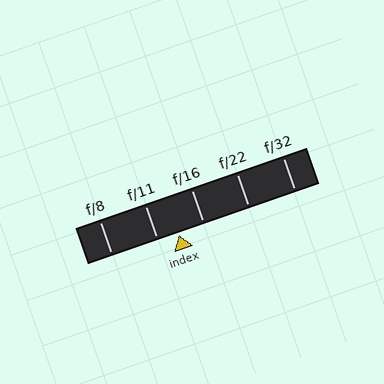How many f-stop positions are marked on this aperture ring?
There are 5 f-stop positions marked.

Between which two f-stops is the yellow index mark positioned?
The index mark is between f/11 and f/16.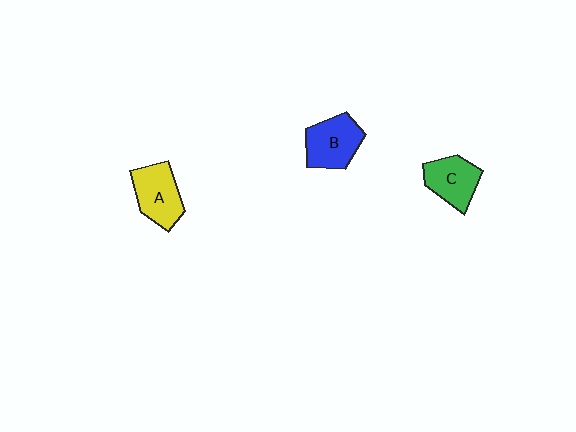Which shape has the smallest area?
Shape C (green).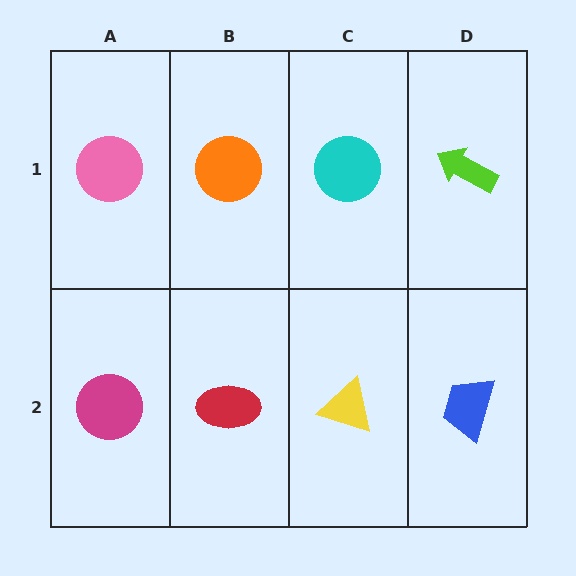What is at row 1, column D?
A lime arrow.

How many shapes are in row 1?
4 shapes.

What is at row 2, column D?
A blue trapezoid.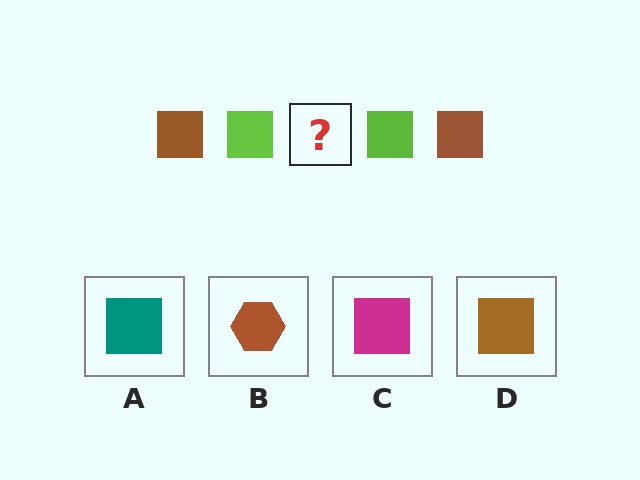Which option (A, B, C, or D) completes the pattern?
D.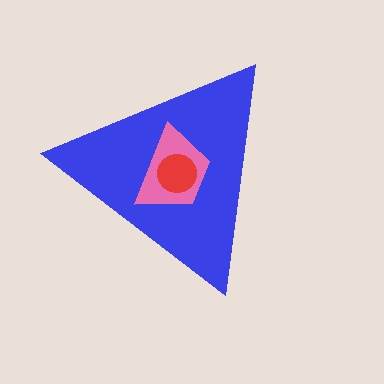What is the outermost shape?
The blue triangle.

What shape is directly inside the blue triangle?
The pink trapezoid.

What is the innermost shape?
The red circle.